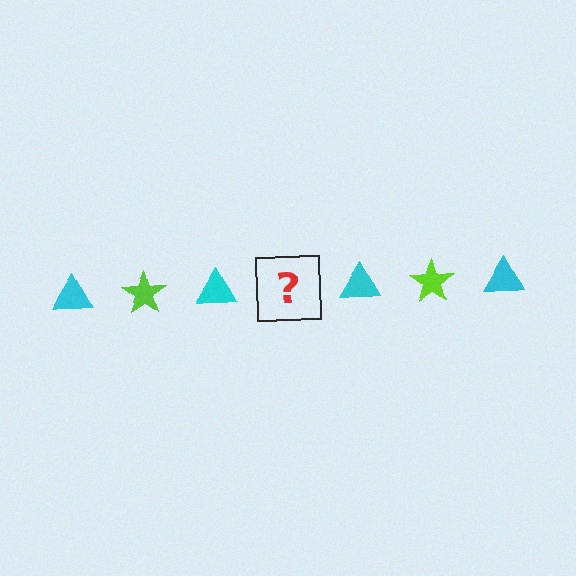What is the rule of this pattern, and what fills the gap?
The rule is that the pattern alternates between cyan triangle and lime star. The gap should be filled with a lime star.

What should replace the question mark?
The question mark should be replaced with a lime star.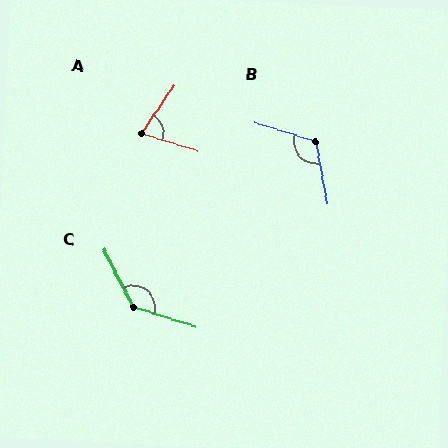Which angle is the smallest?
A, at approximately 73 degrees.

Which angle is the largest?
C, at approximately 135 degrees.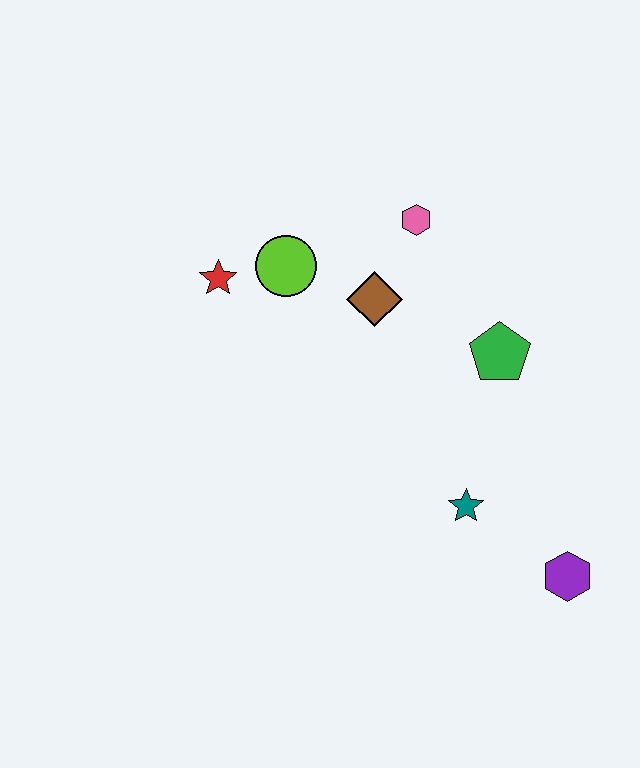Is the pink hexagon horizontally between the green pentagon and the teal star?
No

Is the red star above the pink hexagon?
No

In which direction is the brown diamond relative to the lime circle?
The brown diamond is to the right of the lime circle.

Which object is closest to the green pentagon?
The brown diamond is closest to the green pentagon.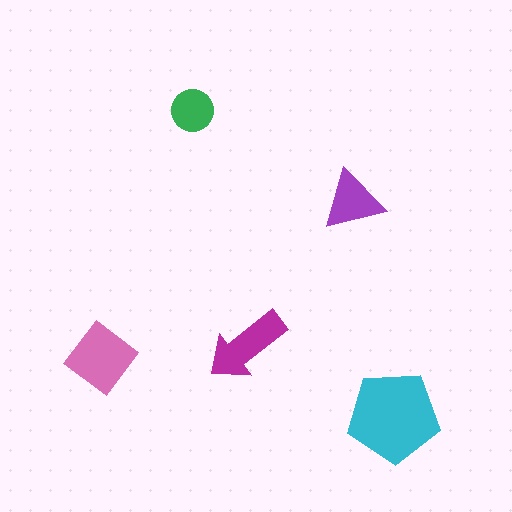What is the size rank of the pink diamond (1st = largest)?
2nd.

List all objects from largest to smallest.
The cyan pentagon, the pink diamond, the magenta arrow, the purple triangle, the green circle.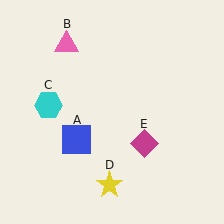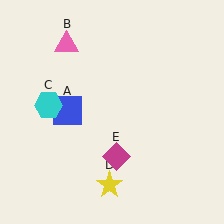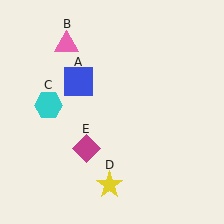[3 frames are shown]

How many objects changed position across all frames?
2 objects changed position: blue square (object A), magenta diamond (object E).